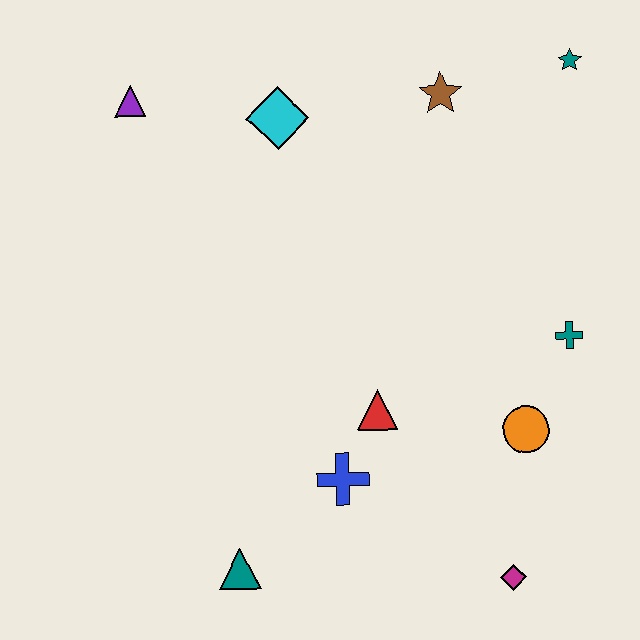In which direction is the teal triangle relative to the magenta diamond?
The teal triangle is to the left of the magenta diamond.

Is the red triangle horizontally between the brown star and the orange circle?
No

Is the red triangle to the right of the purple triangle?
Yes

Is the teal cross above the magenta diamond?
Yes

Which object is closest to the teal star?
The brown star is closest to the teal star.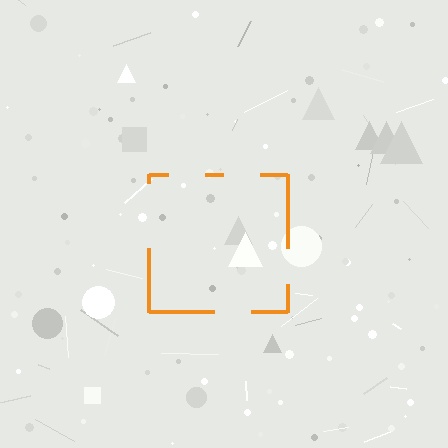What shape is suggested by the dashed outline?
The dashed outline suggests a square.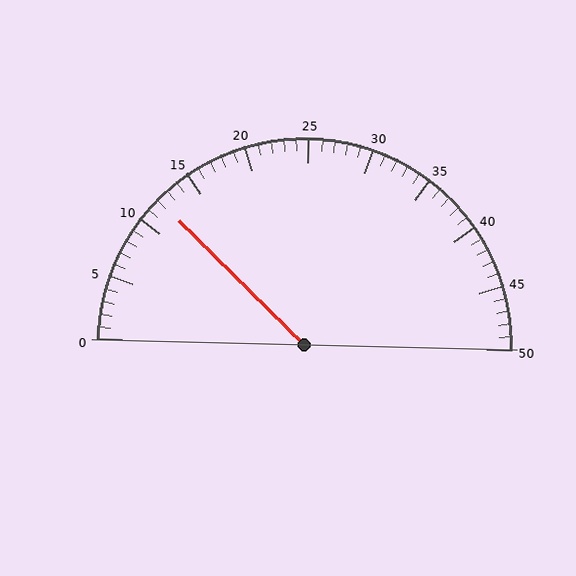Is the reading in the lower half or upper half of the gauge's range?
The reading is in the lower half of the range (0 to 50).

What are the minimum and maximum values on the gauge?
The gauge ranges from 0 to 50.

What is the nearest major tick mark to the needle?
The nearest major tick mark is 10.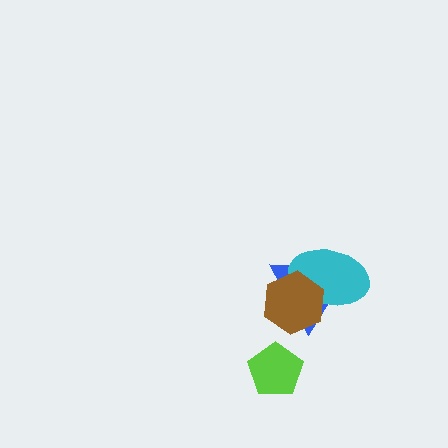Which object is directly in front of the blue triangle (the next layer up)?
The cyan ellipse is directly in front of the blue triangle.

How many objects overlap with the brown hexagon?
2 objects overlap with the brown hexagon.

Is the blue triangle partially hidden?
Yes, it is partially covered by another shape.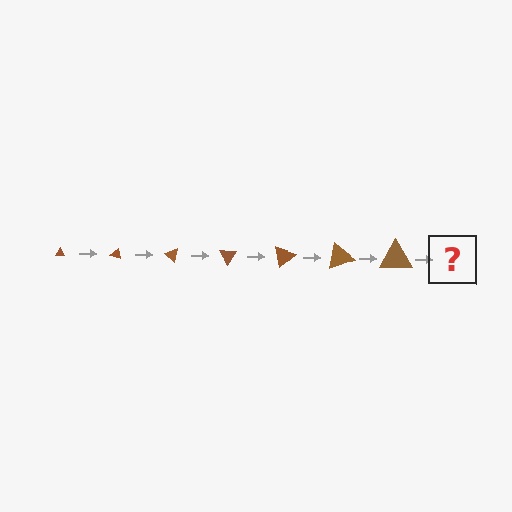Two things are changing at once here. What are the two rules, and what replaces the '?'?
The two rules are that the triangle grows larger each step and it rotates 20 degrees each step. The '?' should be a triangle, larger than the previous one and rotated 140 degrees from the start.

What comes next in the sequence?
The next element should be a triangle, larger than the previous one and rotated 140 degrees from the start.